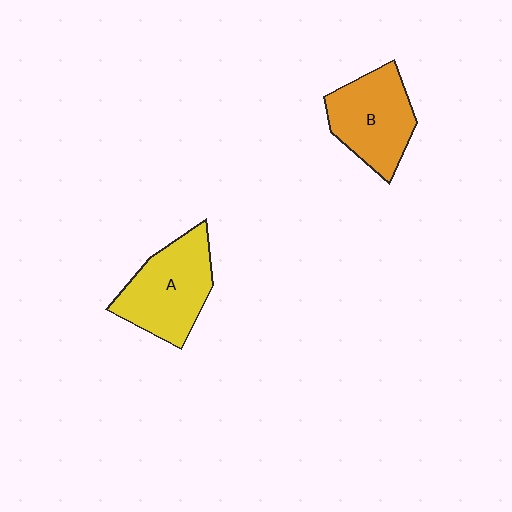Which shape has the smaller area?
Shape B (orange).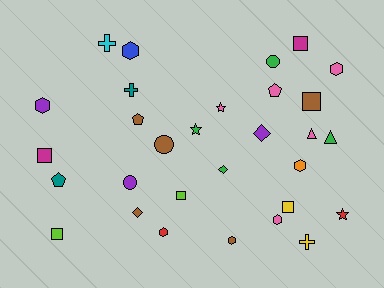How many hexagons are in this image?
There are 7 hexagons.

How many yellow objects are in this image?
There are 2 yellow objects.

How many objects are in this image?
There are 30 objects.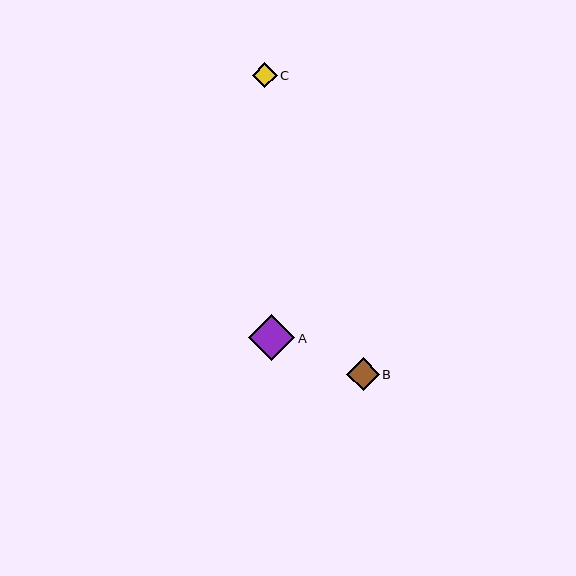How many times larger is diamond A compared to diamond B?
Diamond A is approximately 1.4 times the size of diamond B.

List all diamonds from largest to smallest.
From largest to smallest: A, B, C.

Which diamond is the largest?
Diamond A is the largest with a size of approximately 46 pixels.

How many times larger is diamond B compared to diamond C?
Diamond B is approximately 1.3 times the size of diamond C.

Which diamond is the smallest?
Diamond C is the smallest with a size of approximately 25 pixels.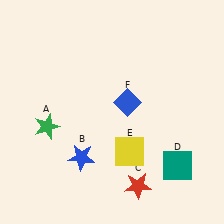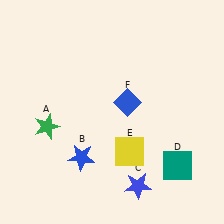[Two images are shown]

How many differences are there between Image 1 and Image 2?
There is 1 difference between the two images.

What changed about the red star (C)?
In Image 1, C is red. In Image 2, it changed to blue.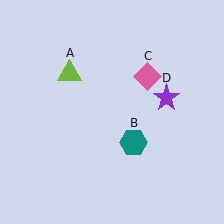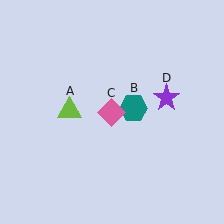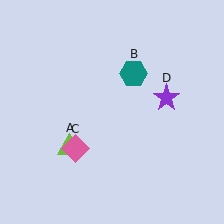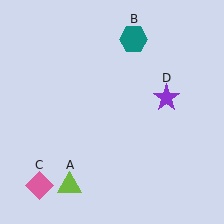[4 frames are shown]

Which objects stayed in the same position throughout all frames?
Purple star (object D) remained stationary.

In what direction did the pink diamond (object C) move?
The pink diamond (object C) moved down and to the left.